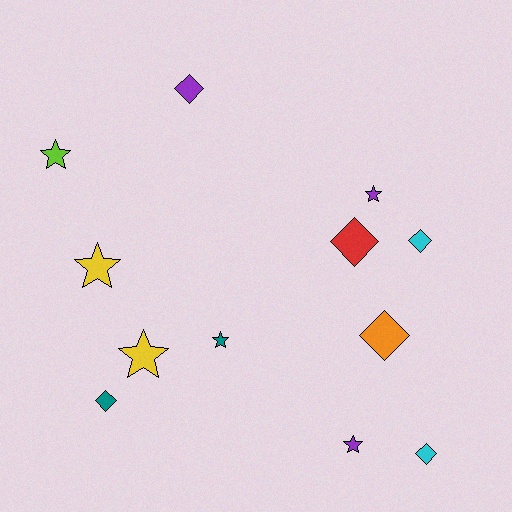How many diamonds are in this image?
There are 6 diamonds.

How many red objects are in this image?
There is 1 red object.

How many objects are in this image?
There are 12 objects.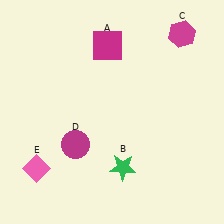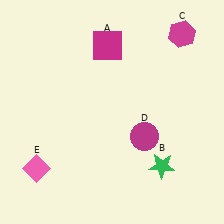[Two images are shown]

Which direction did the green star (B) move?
The green star (B) moved right.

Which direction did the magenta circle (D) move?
The magenta circle (D) moved right.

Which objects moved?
The objects that moved are: the green star (B), the magenta circle (D).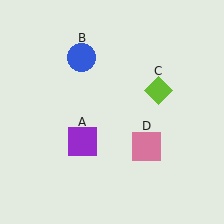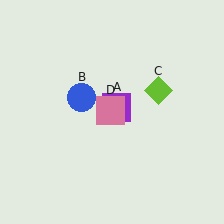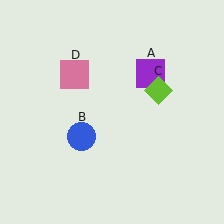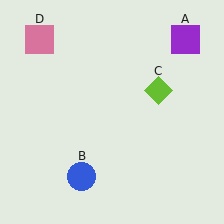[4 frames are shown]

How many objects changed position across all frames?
3 objects changed position: purple square (object A), blue circle (object B), pink square (object D).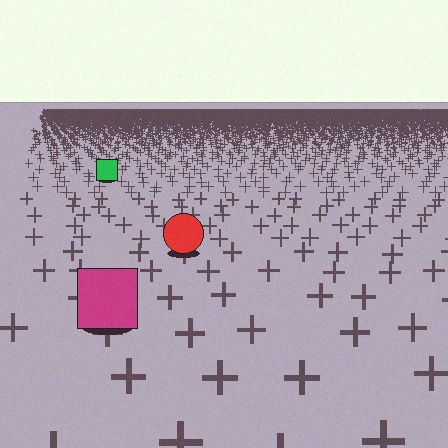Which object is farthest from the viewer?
The green square is farthest from the viewer. It appears smaller and the ground texture around it is denser.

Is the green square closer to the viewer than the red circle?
No. The red circle is closer — you can tell from the texture gradient: the ground texture is coarser near it.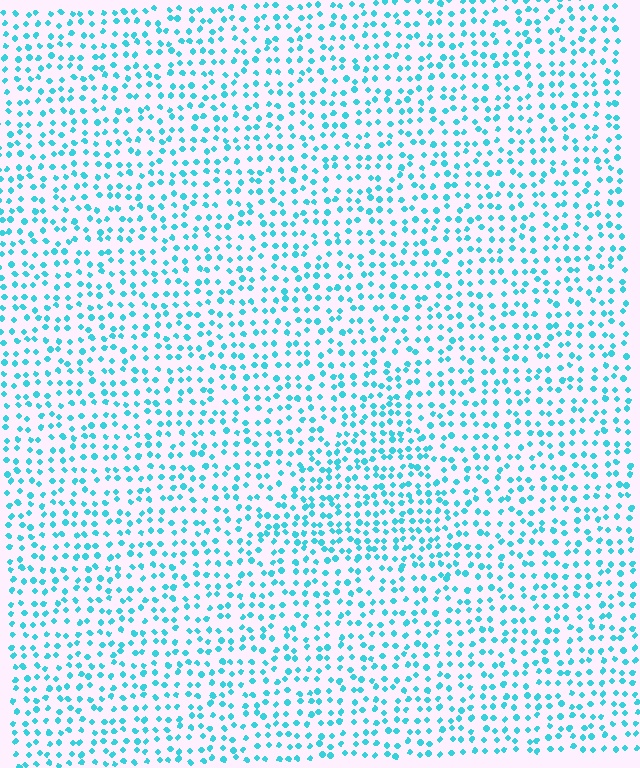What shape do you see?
I see a triangle.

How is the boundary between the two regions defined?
The boundary is defined by a change in element density (approximately 1.5x ratio). All elements are the same color, size, and shape.